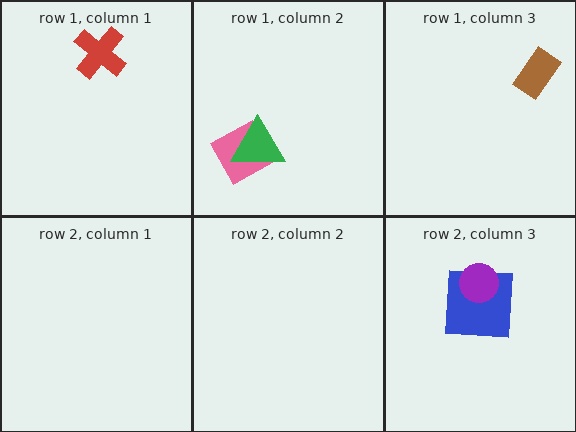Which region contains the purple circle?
The row 2, column 3 region.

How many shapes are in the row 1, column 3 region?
1.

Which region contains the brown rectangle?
The row 1, column 3 region.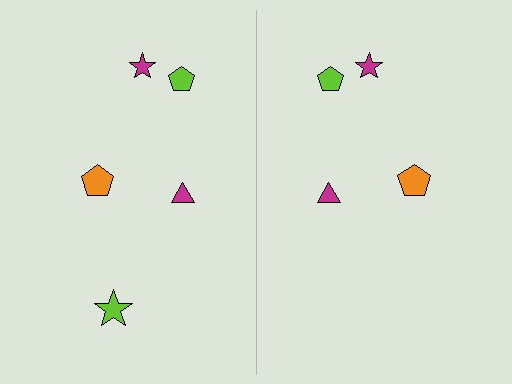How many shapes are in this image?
There are 9 shapes in this image.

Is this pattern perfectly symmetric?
No, the pattern is not perfectly symmetric. A lime star is missing from the right side.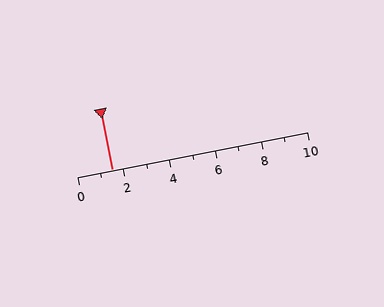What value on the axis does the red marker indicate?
The marker indicates approximately 1.5.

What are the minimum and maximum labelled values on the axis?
The axis runs from 0 to 10.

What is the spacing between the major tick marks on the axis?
The major ticks are spaced 2 apart.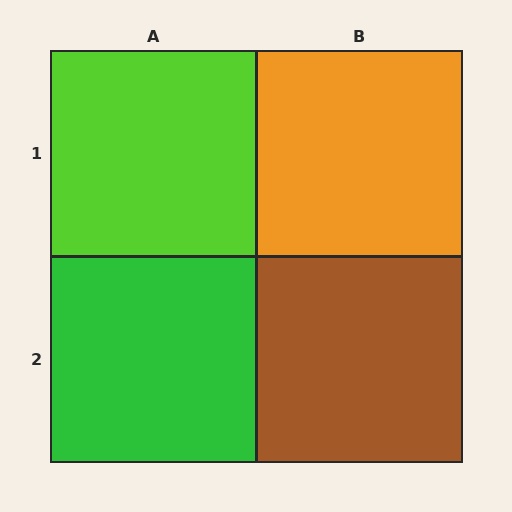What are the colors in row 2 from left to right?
Green, brown.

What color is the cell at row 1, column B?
Orange.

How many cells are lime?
1 cell is lime.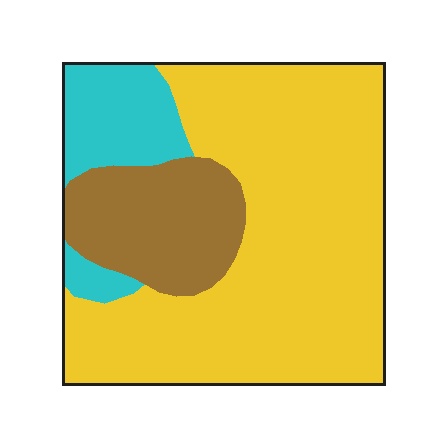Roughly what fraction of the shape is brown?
Brown takes up about one fifth (1/5) of the shape.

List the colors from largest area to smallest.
From largest to smallest: yellow, brown, cyan.